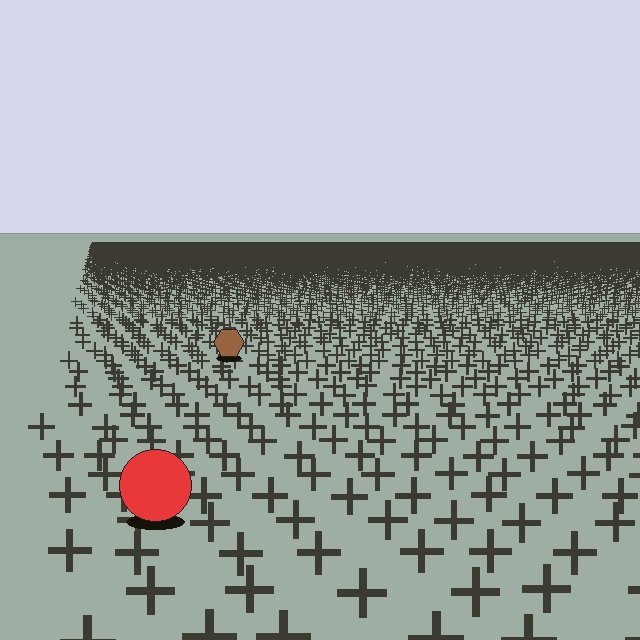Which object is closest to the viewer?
The red circle is closest. The texture marks near it are larger and more spread out.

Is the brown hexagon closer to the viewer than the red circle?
No. The red circle is closer — you can tell from the texture gradient: the ground texture is coarser near it.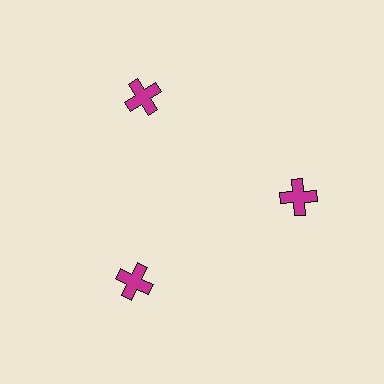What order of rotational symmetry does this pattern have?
This pattern has 3-fold rotational symmetry.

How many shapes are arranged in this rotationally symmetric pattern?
There are 3 shapes, arranged in 3 groups of 1.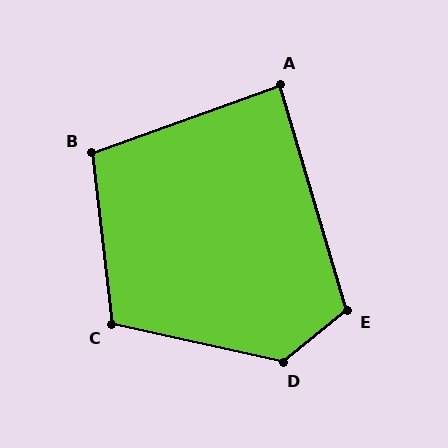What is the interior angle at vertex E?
Approximately 113 degrees (obtuse).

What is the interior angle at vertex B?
Approximately 103 degrees (obtuse).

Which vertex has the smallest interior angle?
A, at approximately 87 degrees.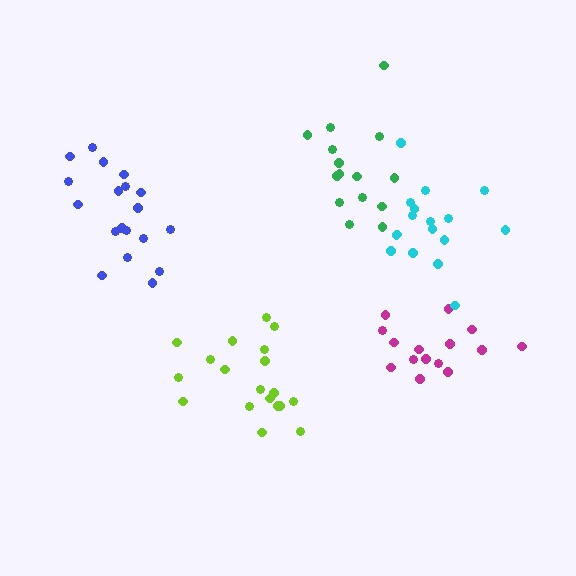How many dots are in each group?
Group 1: 15 dots, Group 2: 19 dots, Group 3: 15 dots, Group 4: 19 dots, Group 5: 17 dots (85 total).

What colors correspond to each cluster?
The clusters are colored: green, blue, magenta, lime, cyan.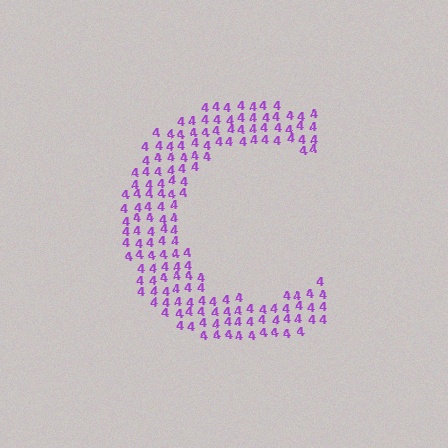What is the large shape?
The large shape is the letter C.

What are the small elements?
The small elements are digit 4's.